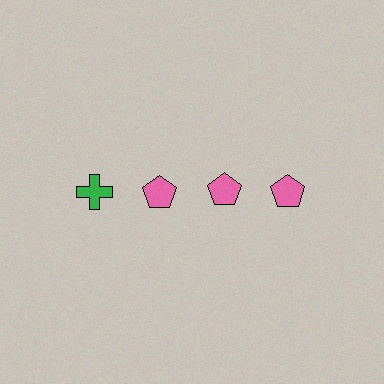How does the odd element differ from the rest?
It differs in both color (green instead of pink) and shape (cross instead of pentagon).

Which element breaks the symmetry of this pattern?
The green cross in the top row, leftmost column breaks the symmetry. All other shapes are pink pentagons.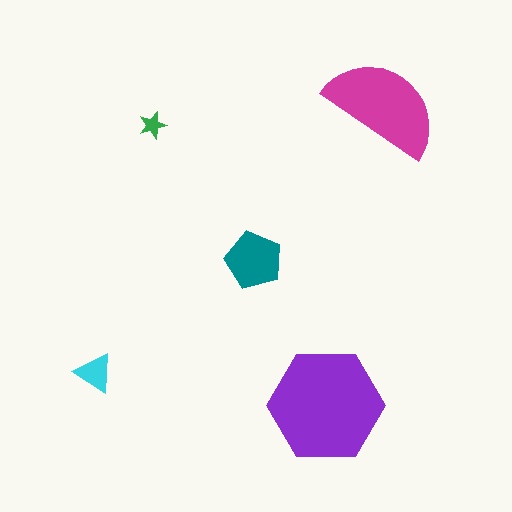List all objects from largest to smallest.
The purple hexagon, the magenta semicircle, the teal pentagon, the cyan triangle, the green star.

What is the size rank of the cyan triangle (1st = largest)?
4th.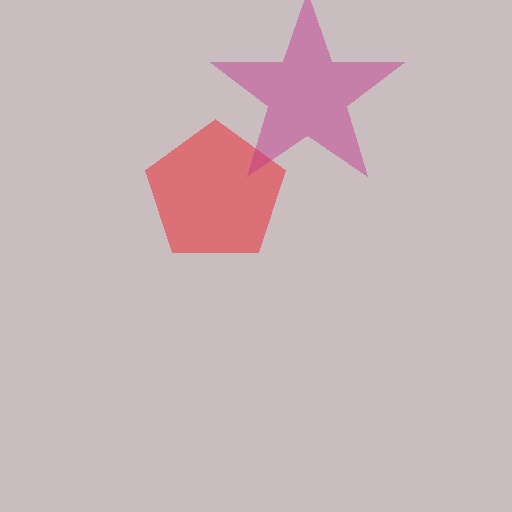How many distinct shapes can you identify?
There are 2 distinct shapes: a red pentagon, a magenta star.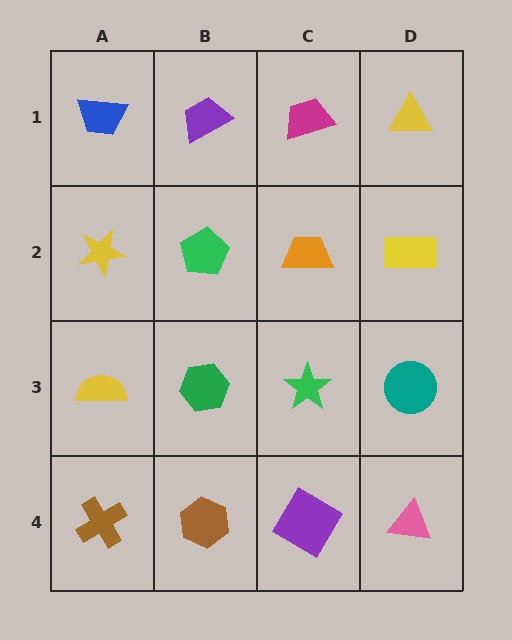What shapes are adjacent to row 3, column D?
A yellow rectangle (row 2, column D), a pink triangle (row 4, column D), a green star (row 3, column C).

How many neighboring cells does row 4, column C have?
3.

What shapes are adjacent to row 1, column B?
A green pentagon (row 2, column B), a blue trapezoid (row 1, column A), a magenta trapezoid (row 1, column C).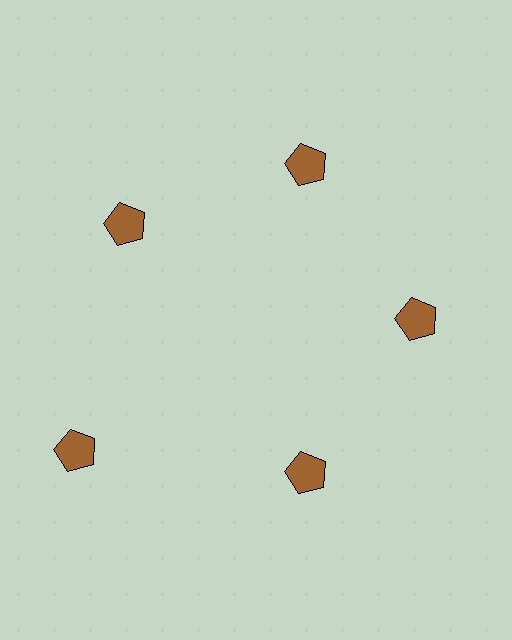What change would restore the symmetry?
The symmetry would be restored by moving it inward, back onto the ring so that all 5 pentagons sit at equal angles and equal distance from the center.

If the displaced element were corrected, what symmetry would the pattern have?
It would have 5-fold rotational symmetry — the pattern would map onto itself every 72 degrees.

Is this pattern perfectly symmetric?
No. The 5 brown pentagons are arranged in a ring, but one element near the 8 o'clock position is pushed outward from the center, breaking the 5-fold rotational symmetry.